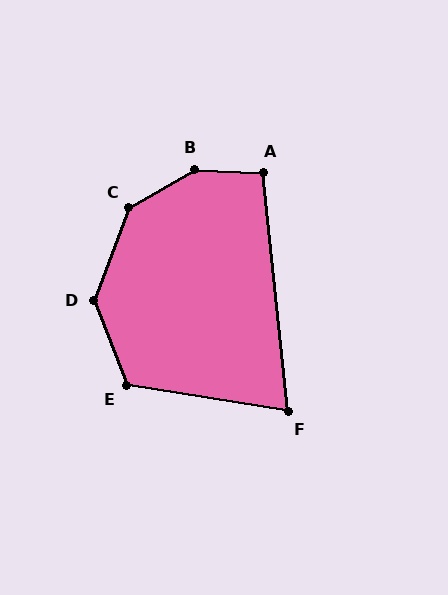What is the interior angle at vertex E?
Approximately 121 degrees (obtuse).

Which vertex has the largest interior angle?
B, at approximately 148 degrees.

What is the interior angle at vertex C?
Approximately 141 degrees (obtuse).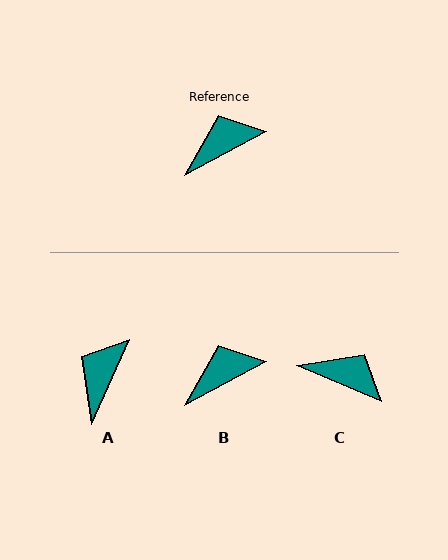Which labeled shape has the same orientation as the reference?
B.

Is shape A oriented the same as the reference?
No, it is off by about 38 degrees.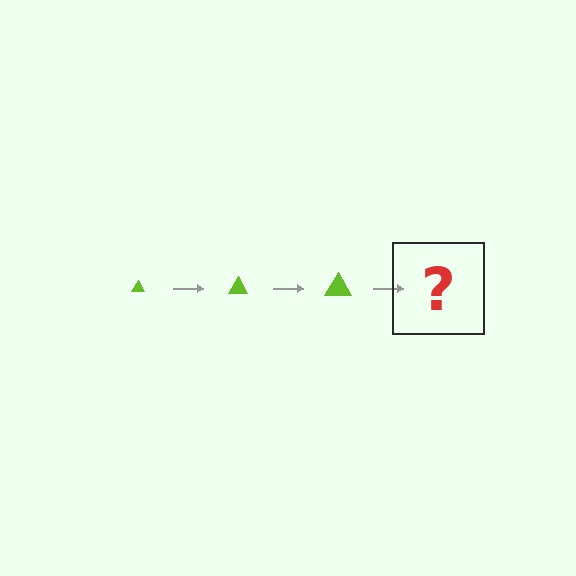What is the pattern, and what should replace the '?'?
The pattern is that the triangle gets progressively larger each step. The '?' should be a lime triangle, larger than the previous one.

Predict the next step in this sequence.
The next step is a lime triangle, larger than the previous one.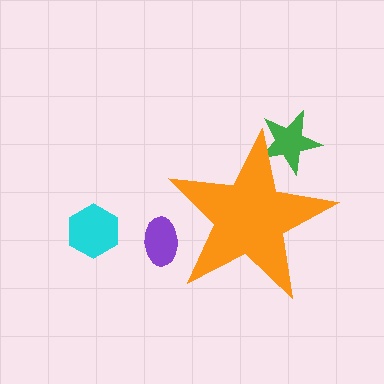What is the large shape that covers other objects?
An orange star.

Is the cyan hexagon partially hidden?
No, the cyan hexagon is fully visible.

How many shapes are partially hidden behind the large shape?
2 shapes are partially hidden.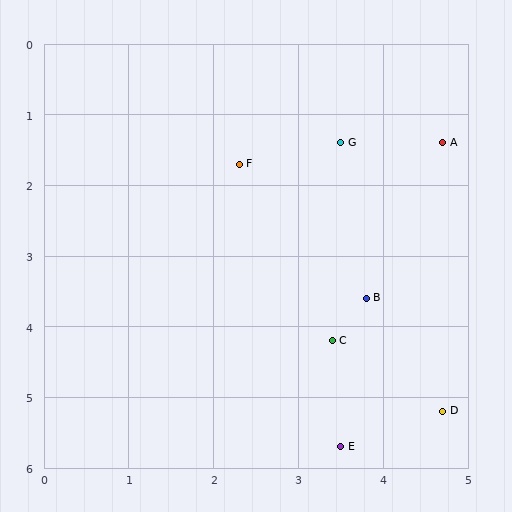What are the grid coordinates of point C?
Point C is at approximately (3.4, 4.2).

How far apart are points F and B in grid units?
Points F and B are about 2.4 grid units apart.